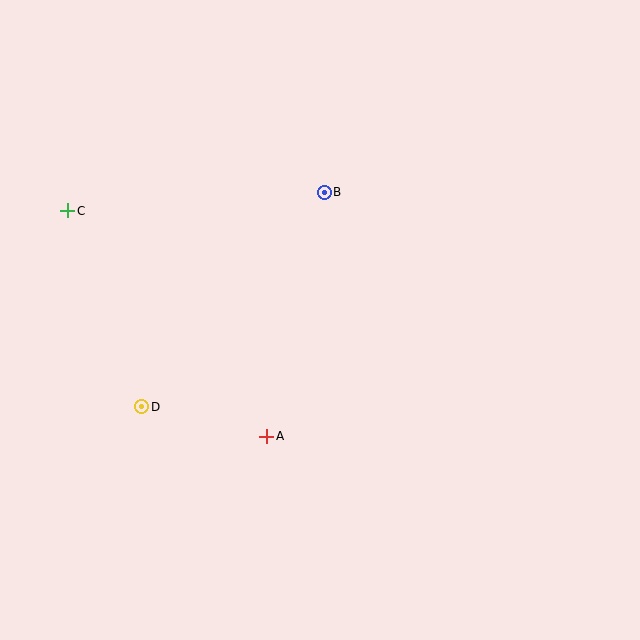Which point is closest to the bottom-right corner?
Point A is closest to the bottom-right corner.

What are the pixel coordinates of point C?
Point C is at (68, 211).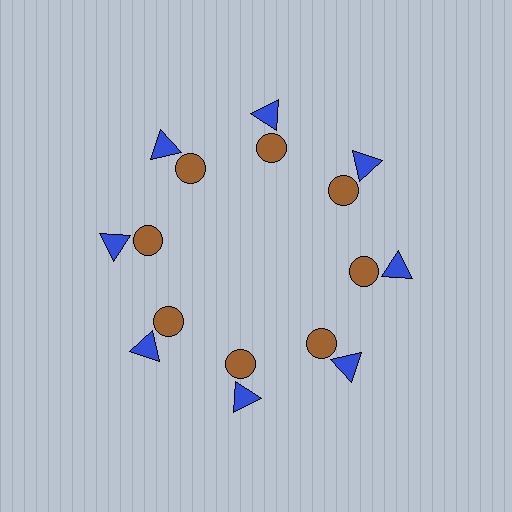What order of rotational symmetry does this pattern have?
This pattern has 8-fold rotational symmetry.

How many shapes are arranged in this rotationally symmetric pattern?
There are 16 shapes, arranged in 8 groups of 2.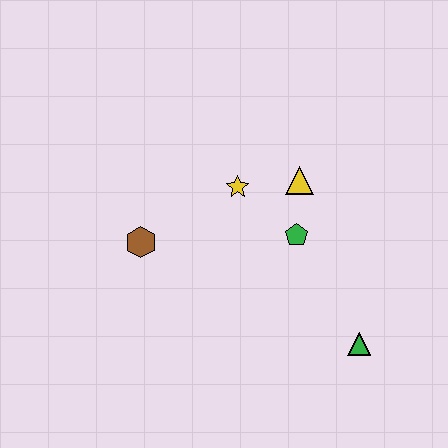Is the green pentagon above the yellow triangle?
No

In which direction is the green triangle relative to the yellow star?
The green triangle is below the yellow star.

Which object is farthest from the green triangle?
The brown hexagon is farthest from the green triangle.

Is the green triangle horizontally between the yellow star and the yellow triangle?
No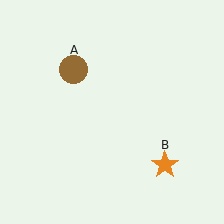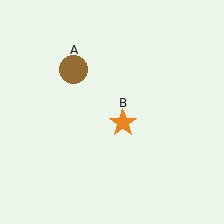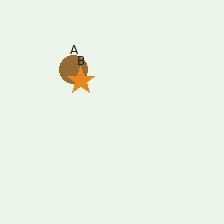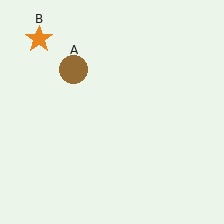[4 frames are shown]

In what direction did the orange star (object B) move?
The orange star (object B) moved up and to the left.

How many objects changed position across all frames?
1 object changed position: orange star (object B).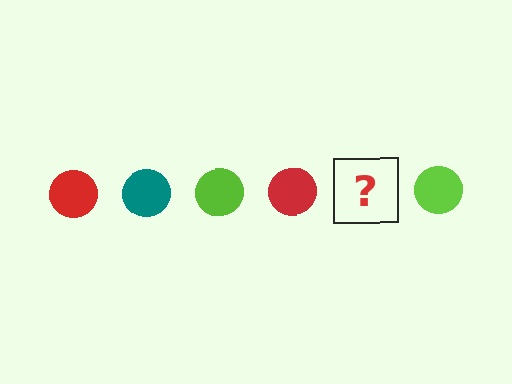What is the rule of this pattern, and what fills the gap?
The rule is that the pattern cycles through red, teal, lime circles. The gap should be filled with a teal circle.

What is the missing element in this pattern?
The missing element is a teal circle.